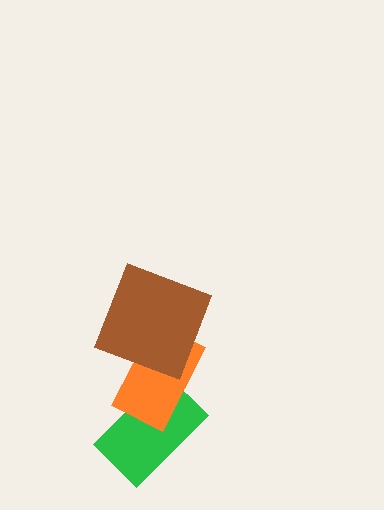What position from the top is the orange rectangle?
The orange rectangle is 2nd from the top.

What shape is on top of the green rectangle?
The orange rectangle is on top of the green rectangle.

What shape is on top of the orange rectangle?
The brown square is on top of the orange rectangle.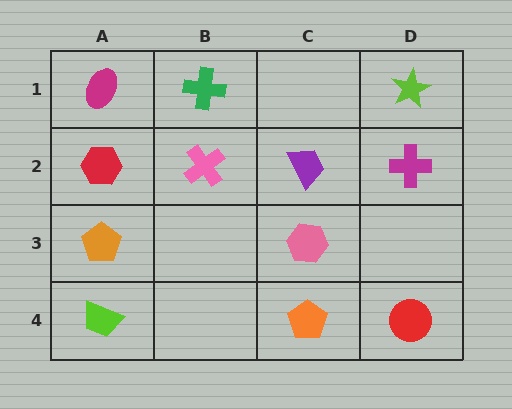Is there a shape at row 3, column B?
No, that cell is empty.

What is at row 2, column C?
A purple trapezoid.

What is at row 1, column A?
A magenta ellipse.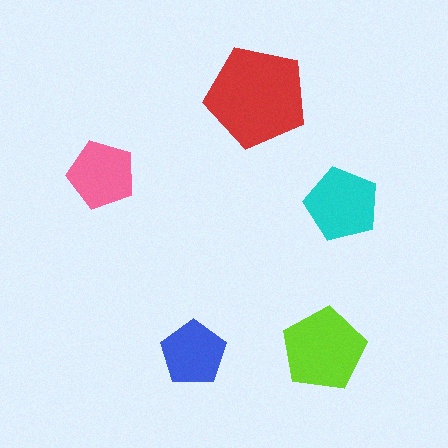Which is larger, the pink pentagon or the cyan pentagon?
The cyan one.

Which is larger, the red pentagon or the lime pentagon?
The red one.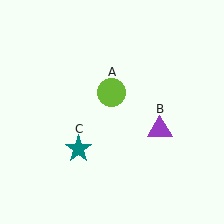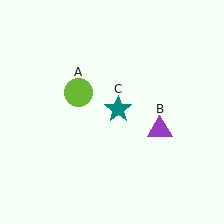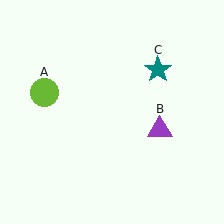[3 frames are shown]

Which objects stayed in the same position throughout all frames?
Purple triangle (object B) remained stationary.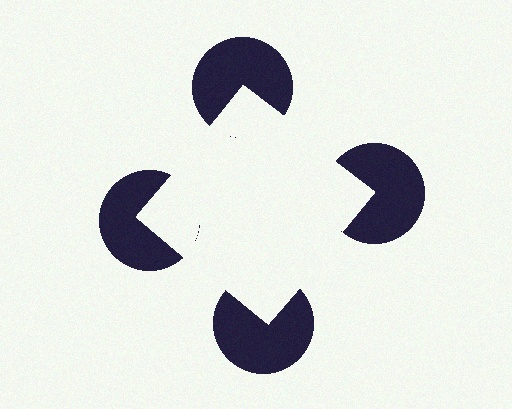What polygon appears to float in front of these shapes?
An illusory square — its edges are inferred from the aligned wedge cuts in the pac-man discs, not physically drawn.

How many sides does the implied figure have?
4 sides.